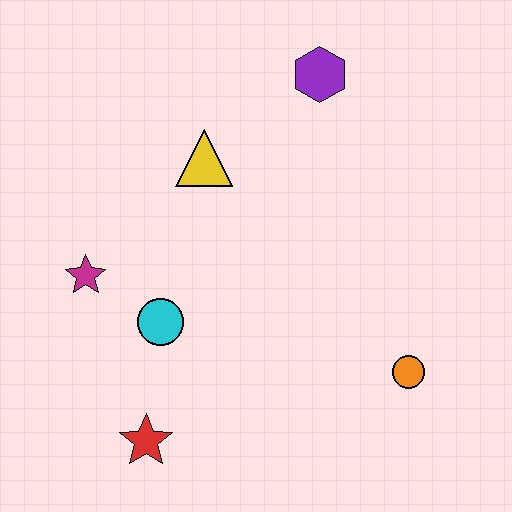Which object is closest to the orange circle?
The cyan circle is closest to the orange circle.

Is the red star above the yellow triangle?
No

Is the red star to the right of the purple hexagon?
No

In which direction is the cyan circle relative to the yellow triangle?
The cyan circle is below the yellow triangle.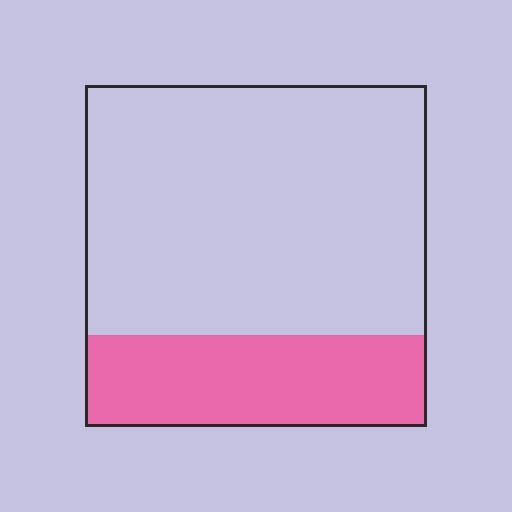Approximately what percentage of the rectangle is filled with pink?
Approximately 25%.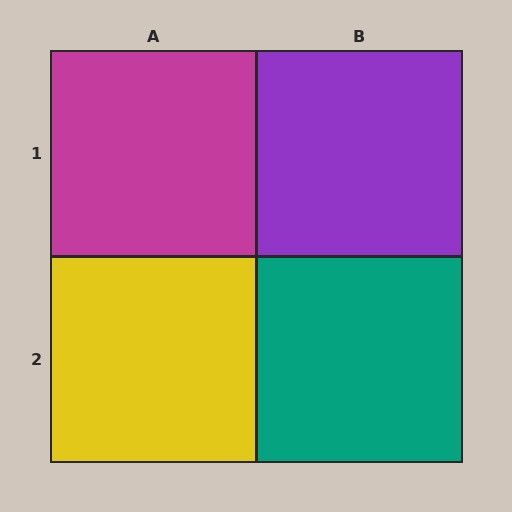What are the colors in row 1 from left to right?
Magenta, purple.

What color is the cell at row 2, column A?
Yellow.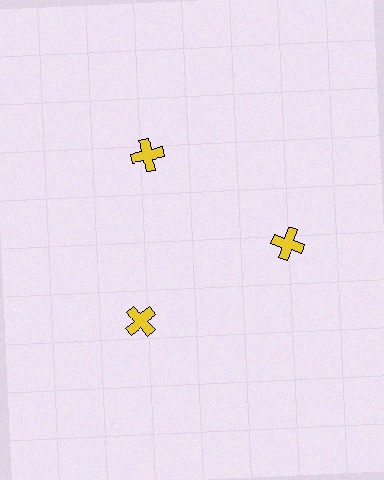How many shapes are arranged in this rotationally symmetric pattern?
There are 3 shapes, arranged in 3 groups of 1.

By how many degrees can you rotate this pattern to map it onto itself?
The pattern maps onto itself every 120 degrees of rotation.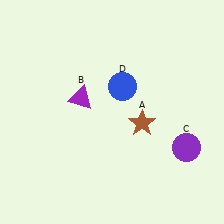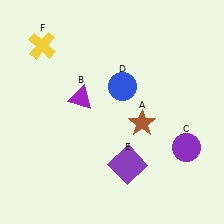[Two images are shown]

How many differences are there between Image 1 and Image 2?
There are 2 differences between the two images.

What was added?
A purple square (E), a yellow cross (F) were added in Image 2.